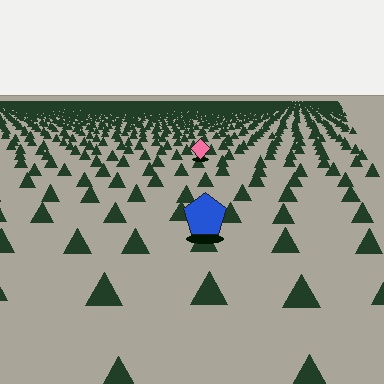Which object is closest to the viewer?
The blue pentagon is closest. The texture marks near it are larger and more spread out.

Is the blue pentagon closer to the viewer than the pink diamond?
Yes. The blue pentagon is closer — you can tell from the texture gradient: the ground texture is coarser near it.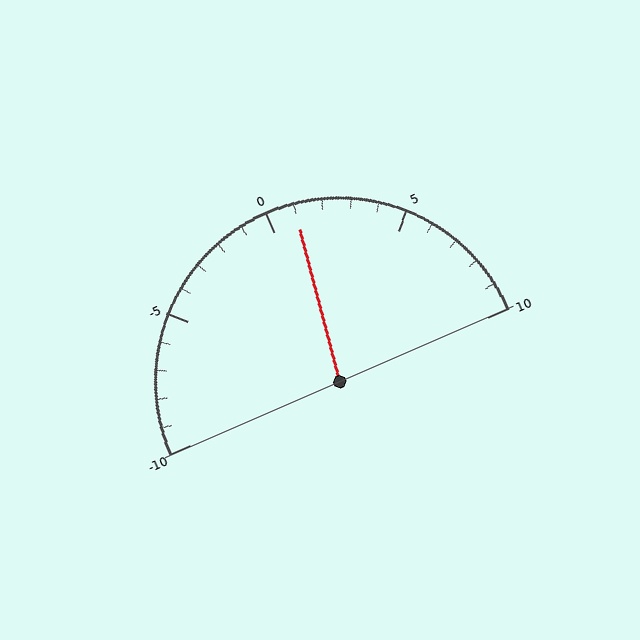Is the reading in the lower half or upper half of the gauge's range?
The reading is in the upper half of the range (-10 to 10).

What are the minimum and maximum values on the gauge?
The gauge ranges from -10 to 10.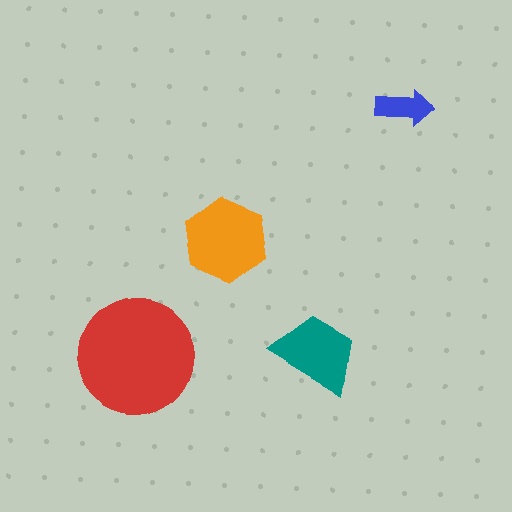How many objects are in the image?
There are 4 objects in the image.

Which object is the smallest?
The blue arrow.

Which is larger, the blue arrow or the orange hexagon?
The orange hexagon.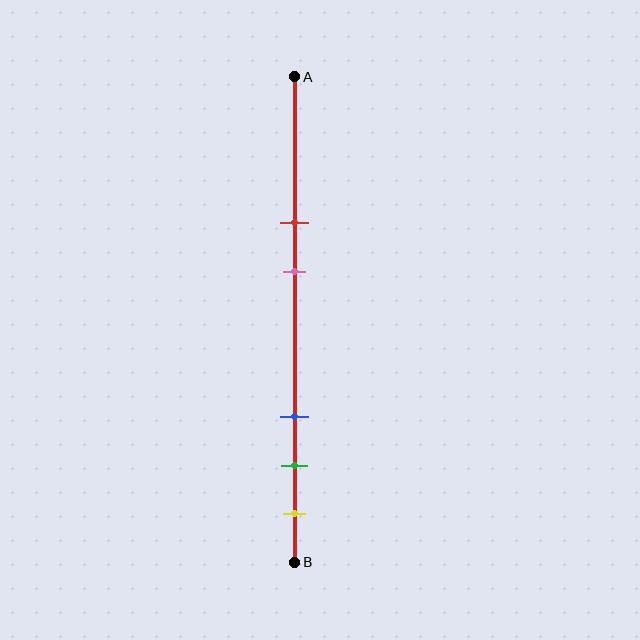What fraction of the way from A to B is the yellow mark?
The yellow mark is approximately 90% (0.9) of the way from A to B.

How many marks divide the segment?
There are 5 marks dividing the segment.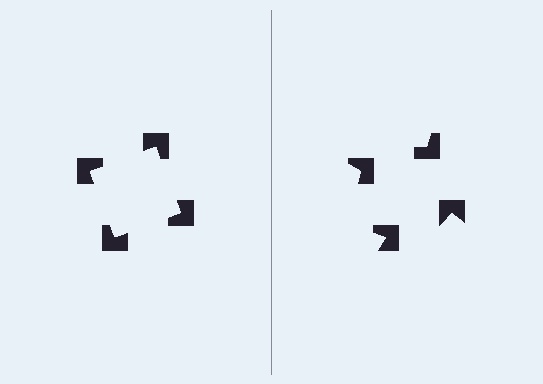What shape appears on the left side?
An illusory square.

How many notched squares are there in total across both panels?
8 — 4 on each side.